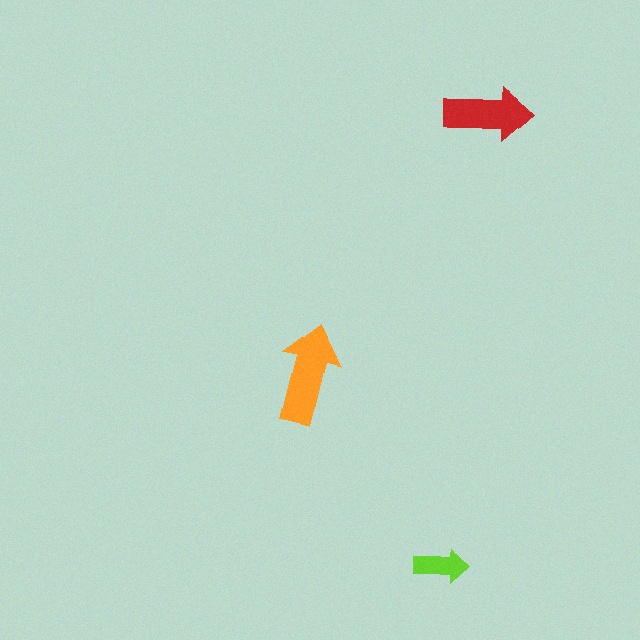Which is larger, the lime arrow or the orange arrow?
The orange one.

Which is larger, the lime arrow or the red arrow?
The red one.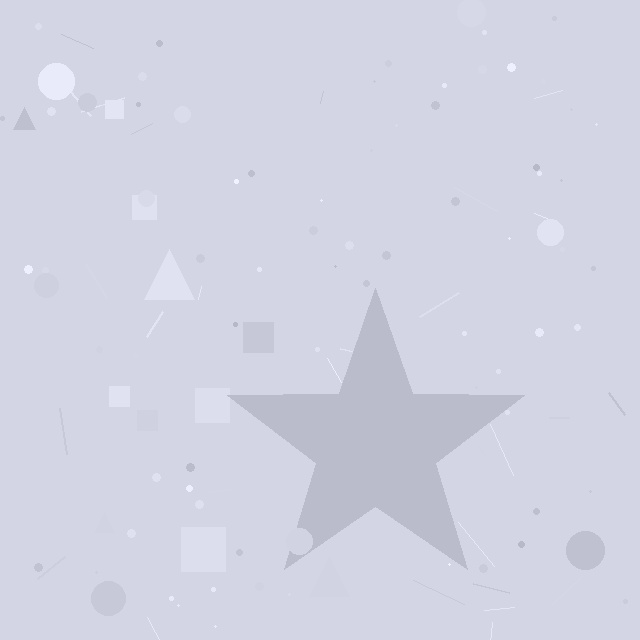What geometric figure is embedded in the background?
A star is embedded in the background.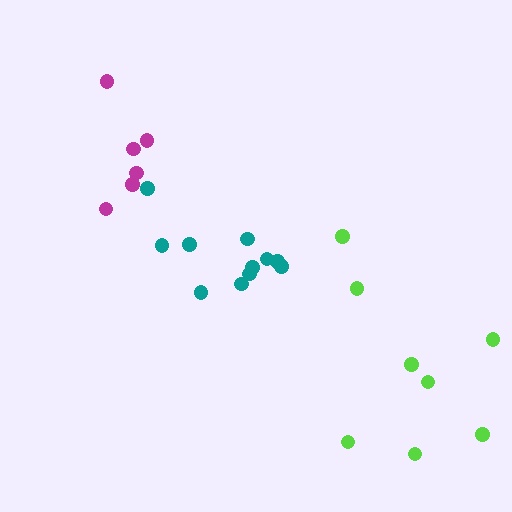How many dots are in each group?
Group 1: 8 dots, Group 2: 11 dots, Group 3: 6 dots (25 total).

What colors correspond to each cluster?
The clusters are colored: lime, teal, magenta.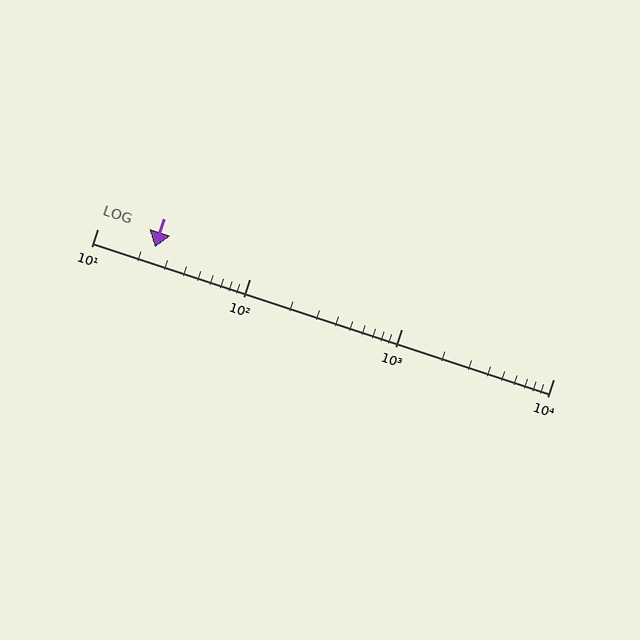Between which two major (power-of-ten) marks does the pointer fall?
The pointer is between 10 and 100.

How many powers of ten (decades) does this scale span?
The scale spans 3 decades, from 10 to 10000.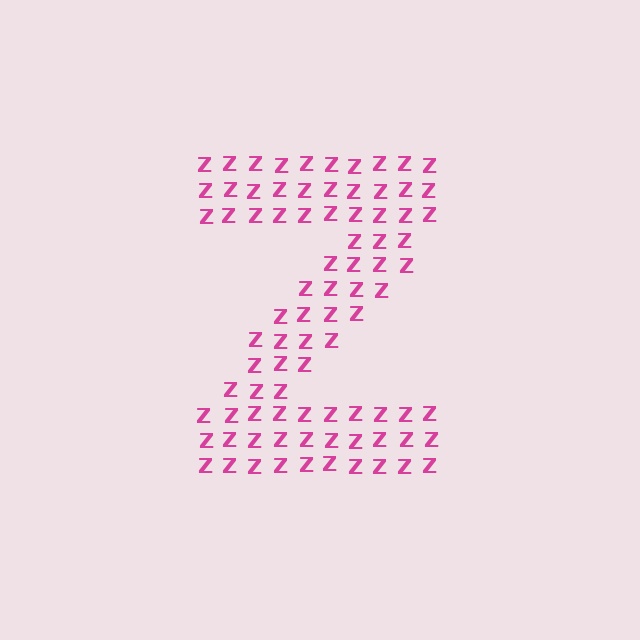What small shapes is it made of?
It is made of small letter Z's.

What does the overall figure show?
The overall figure shows the letter Z.